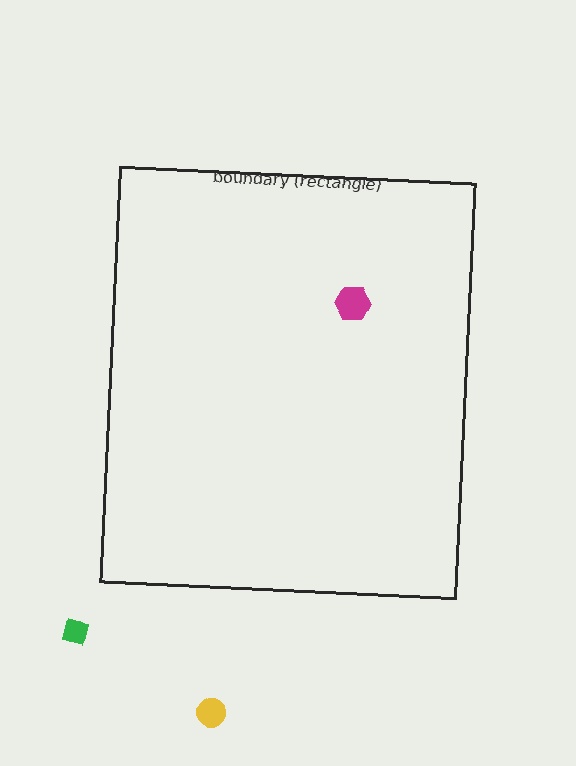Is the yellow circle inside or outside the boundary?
Outside.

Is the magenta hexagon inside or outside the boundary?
Inside.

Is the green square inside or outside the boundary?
Outside.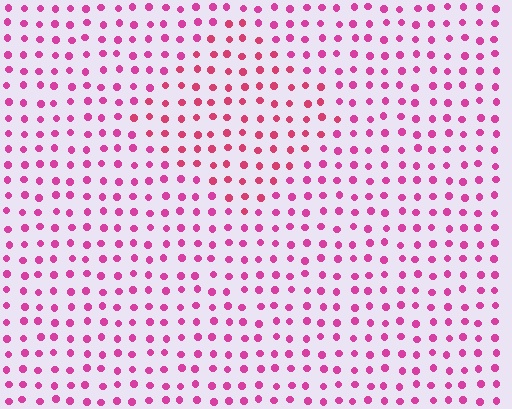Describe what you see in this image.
The image is filled with small magenta elements in a uniform arrangement. A diamond-shaped region is visible where the elements are tinted to a slightly different hue, forming a subtle color boundary.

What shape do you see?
I see a diamond.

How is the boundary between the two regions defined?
The boundary is defined purely by a slight shift in hue (about 20 degrees). Spacing, size, and orientation are identical on both sides.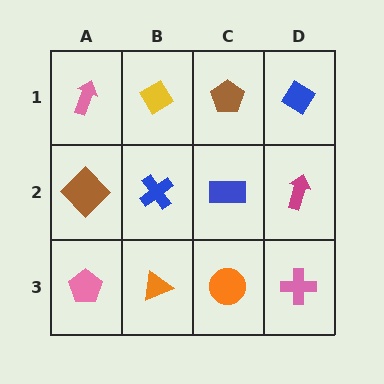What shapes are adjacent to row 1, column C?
A blue rectangle (row 2, column C), a yellow diamond (row 1, column B), a blue diamond (row 1, column D).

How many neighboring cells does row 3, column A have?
2.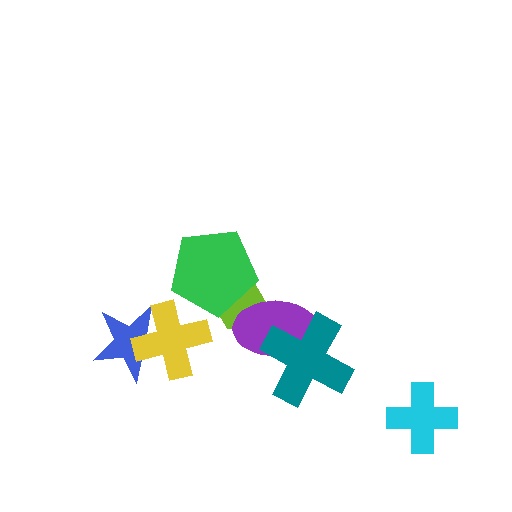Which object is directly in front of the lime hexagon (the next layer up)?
The purple ellipse is directly in front of the lime hexagon.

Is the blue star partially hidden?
Yes, it is partially covered by another shape.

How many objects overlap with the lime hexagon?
2 objects overlap with the lime hexagon.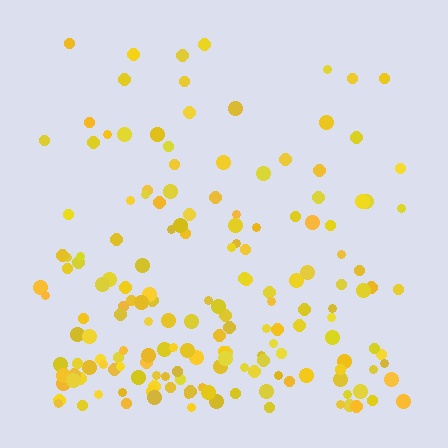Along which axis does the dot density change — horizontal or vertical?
Vertical.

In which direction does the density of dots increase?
From top to bottom, with the bottom side densest.